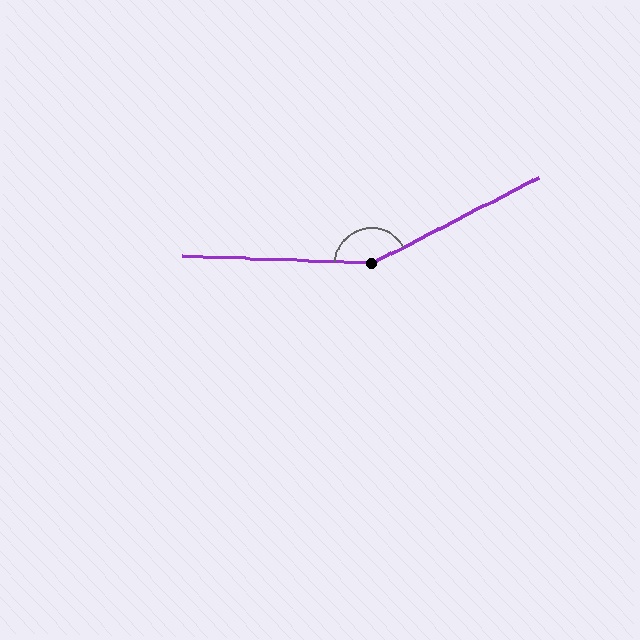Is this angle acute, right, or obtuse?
It is obtuse.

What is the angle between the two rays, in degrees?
Approximately 151 degrees.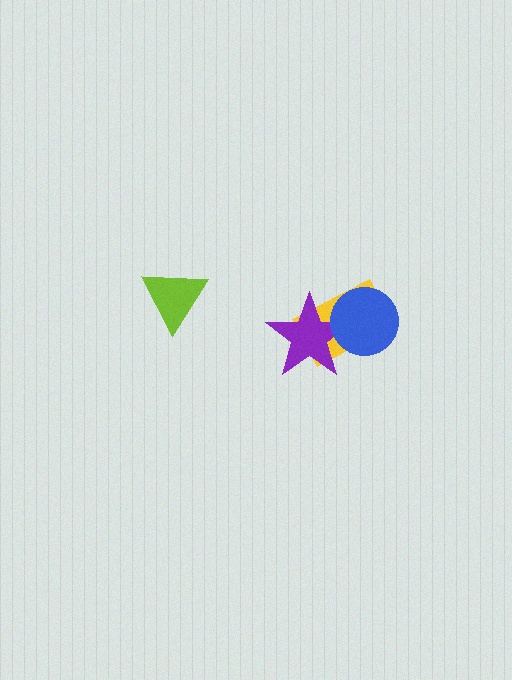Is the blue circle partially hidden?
No, no other shape covers it.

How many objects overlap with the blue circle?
2 objects overlap with the blue circle.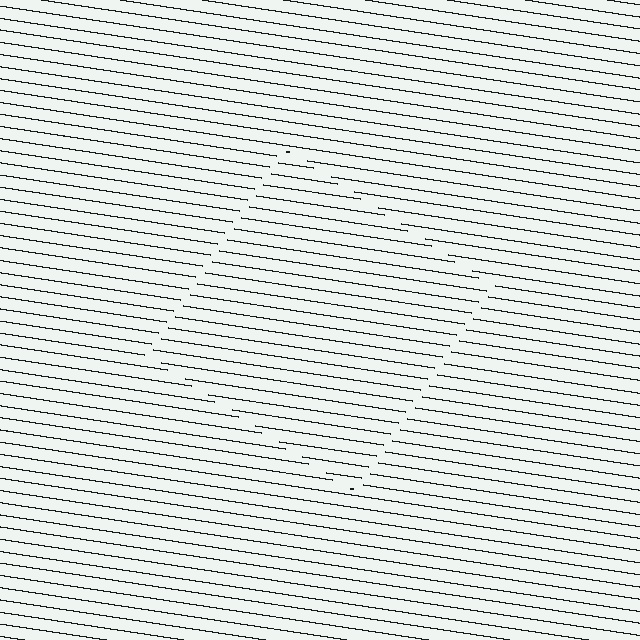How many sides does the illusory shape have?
4 sides — the line-ends trace a square.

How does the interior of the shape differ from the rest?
The interior of the shape contains the same grating, shifted by half a period — the contour is defined by the phase discontinuity where line-ends from the inner and outer gratings abut.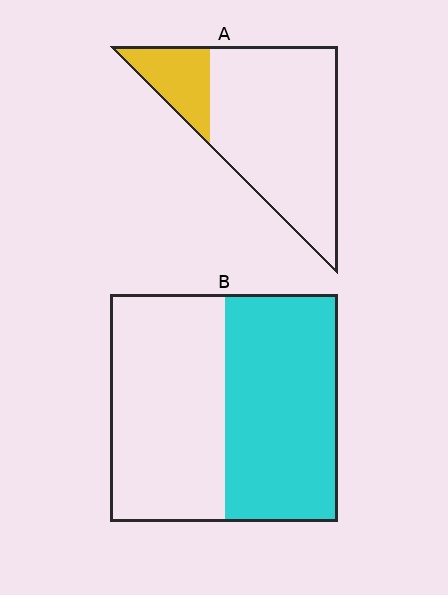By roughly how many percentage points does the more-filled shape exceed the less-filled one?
By roughly 30 percentage points (B over A).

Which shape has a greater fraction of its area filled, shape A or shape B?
Shape B.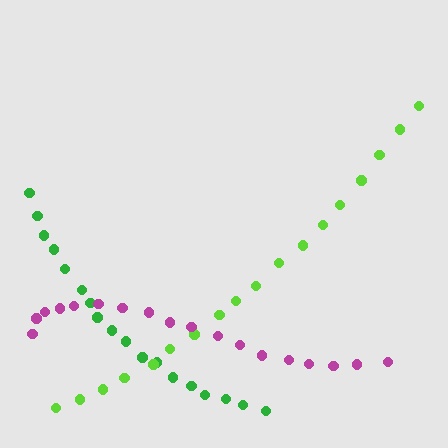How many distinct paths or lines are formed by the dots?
There are 3 distinct paths.